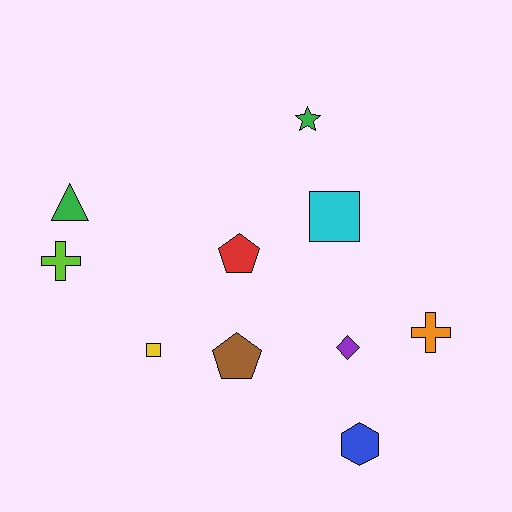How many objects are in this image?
There are 10 objects.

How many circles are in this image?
There are no circles.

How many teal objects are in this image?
There are no teal objects.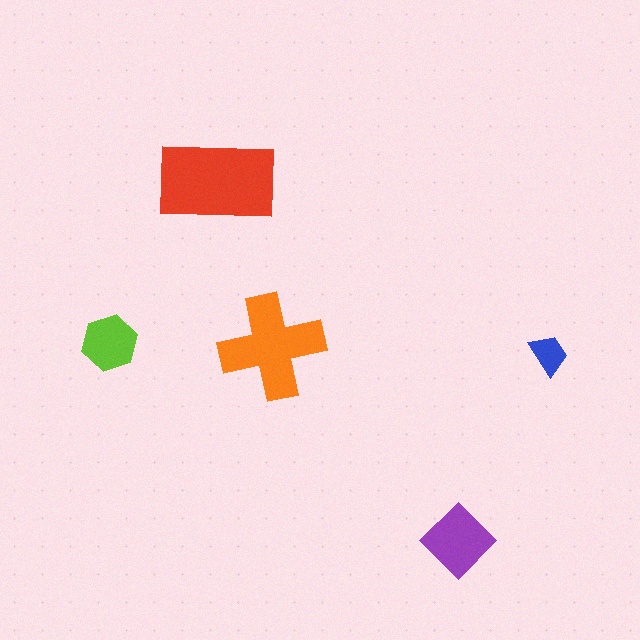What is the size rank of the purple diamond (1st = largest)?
3rd.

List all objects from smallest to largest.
The blue trapezoid, the lime hexagon, the purple diamond, the orange cross, the red rectangle.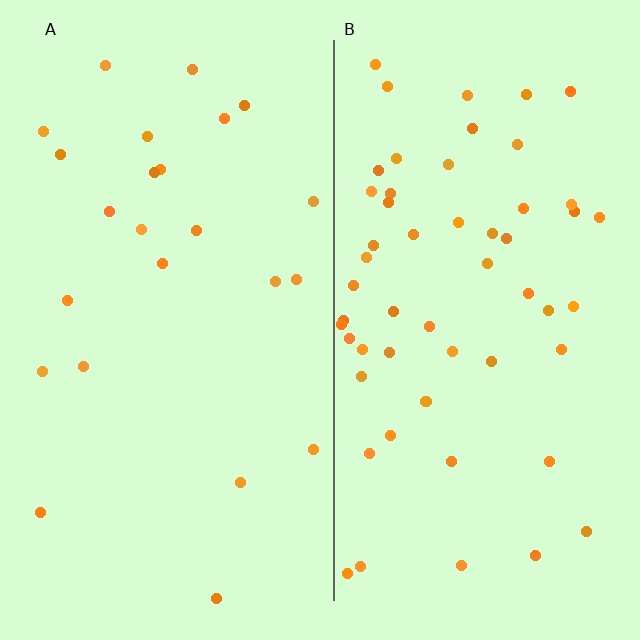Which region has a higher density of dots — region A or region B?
B (the right).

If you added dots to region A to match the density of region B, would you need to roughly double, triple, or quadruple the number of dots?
Approximately double.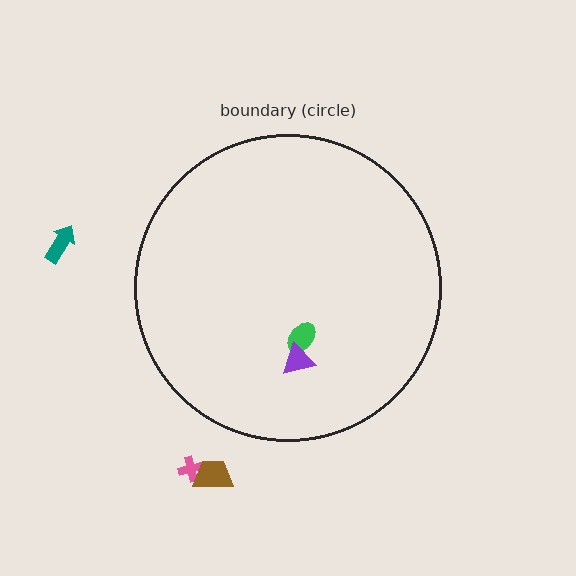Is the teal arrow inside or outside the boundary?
Outside.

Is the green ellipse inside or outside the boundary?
Inside.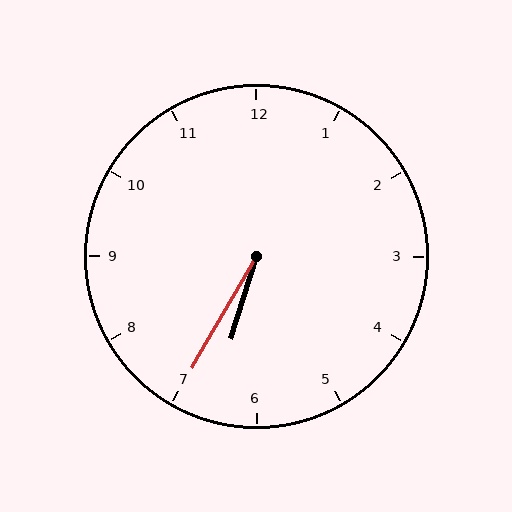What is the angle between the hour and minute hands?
Approximately 12 degrees.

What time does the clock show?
6:35.